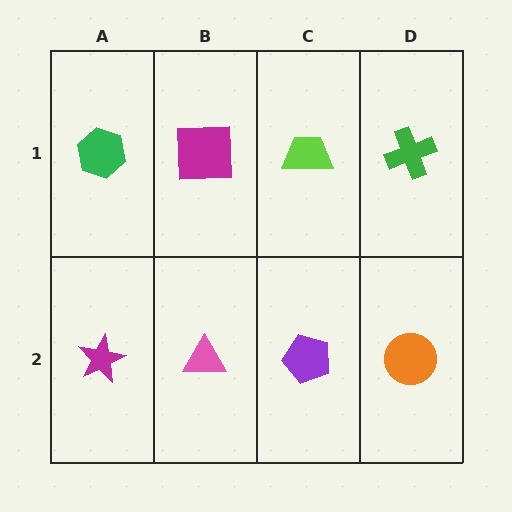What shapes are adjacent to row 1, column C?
A purple pentagon (row 2, column C), a magenta square (row 1, column B), a green cross (row 1, column D).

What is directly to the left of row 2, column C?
A pink triangle.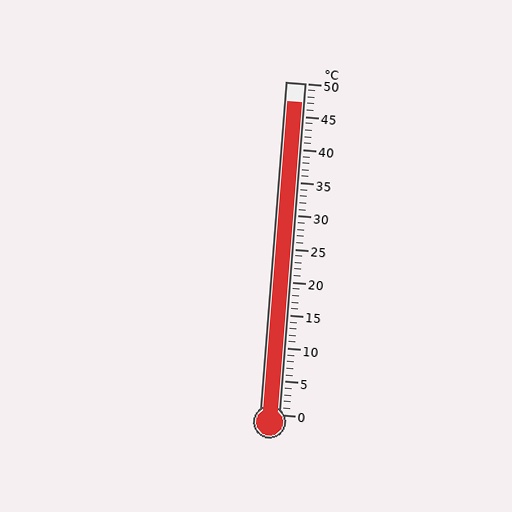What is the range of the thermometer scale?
The thermometer scale ranges from 0°C to 50°C.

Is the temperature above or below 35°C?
The temperature is above 35°C.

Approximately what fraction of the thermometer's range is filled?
The thermometer is filled to approximately 95% of its range.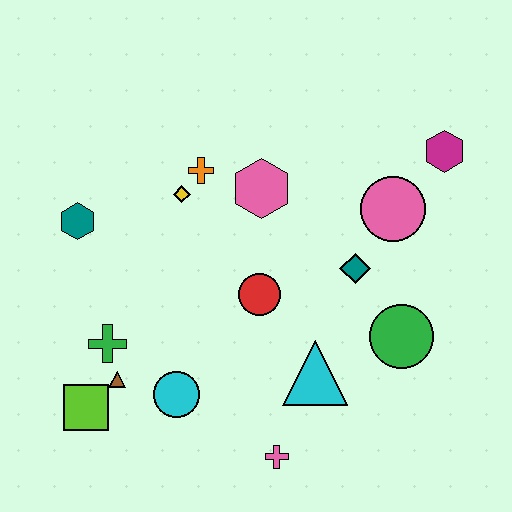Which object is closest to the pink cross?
The cyan triangle is closest to the pink cross.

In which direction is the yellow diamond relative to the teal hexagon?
The yellow diamond is to the right of the teal hexagon.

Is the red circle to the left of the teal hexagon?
No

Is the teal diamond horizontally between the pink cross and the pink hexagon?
No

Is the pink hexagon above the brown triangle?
Yes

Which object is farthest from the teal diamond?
The lime square is farthest from the teal diamond.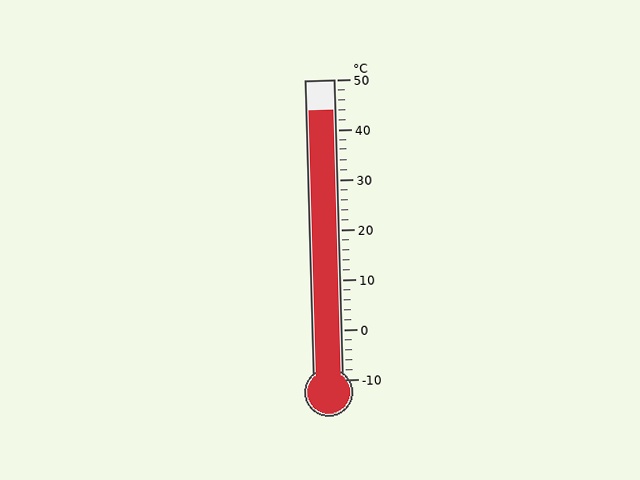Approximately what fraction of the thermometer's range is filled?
The thermometer is filled to approximately 90% of its range.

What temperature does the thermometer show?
The thermometer shows approximately 44°C.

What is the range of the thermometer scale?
The thermometer scale ranges from -10°C to 50°C.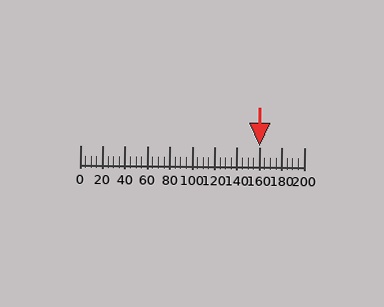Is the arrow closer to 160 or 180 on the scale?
The arrow is closer to 160.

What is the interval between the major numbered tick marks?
The major tick marks are spaced 20 units apart.